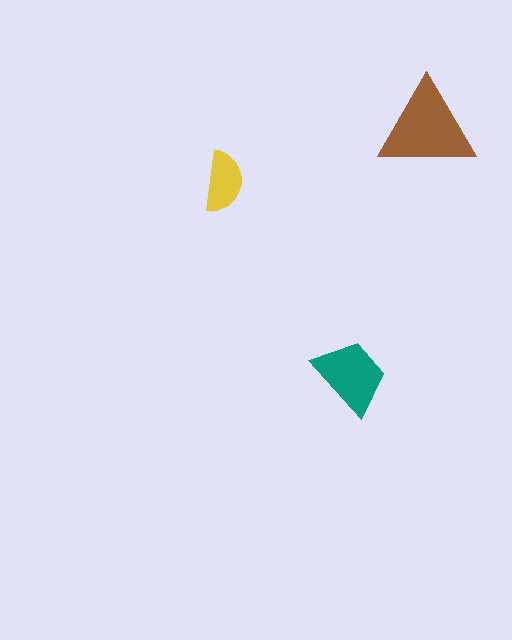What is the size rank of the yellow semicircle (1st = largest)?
3rd.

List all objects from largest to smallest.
The brown triangle, the teal trapezoid, the yellow semicircle.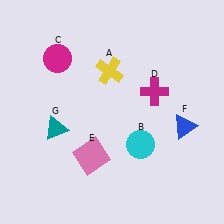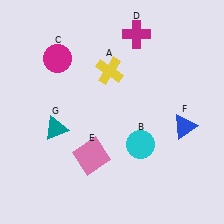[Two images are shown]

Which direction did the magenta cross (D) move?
The magenta cross (D) moved up.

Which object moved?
The magenta cross (D) moved up.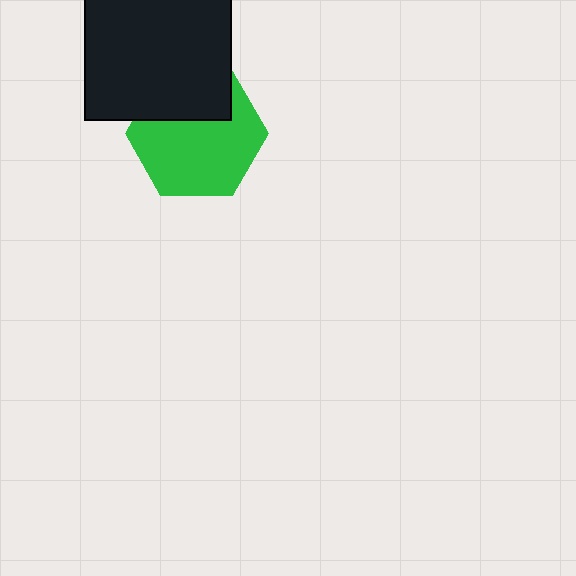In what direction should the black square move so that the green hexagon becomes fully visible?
The black square should move up. That is the shortest direction to clear the overlap and leave the green hexagon fully visible.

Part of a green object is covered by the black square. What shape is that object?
It is a hexagon.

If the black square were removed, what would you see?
You would see the complete green hexagon.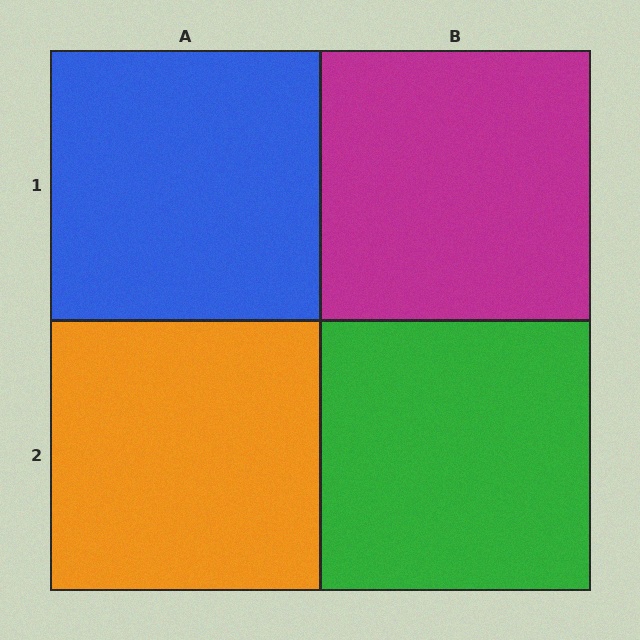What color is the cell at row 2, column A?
Orange.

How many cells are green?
1 cell is green.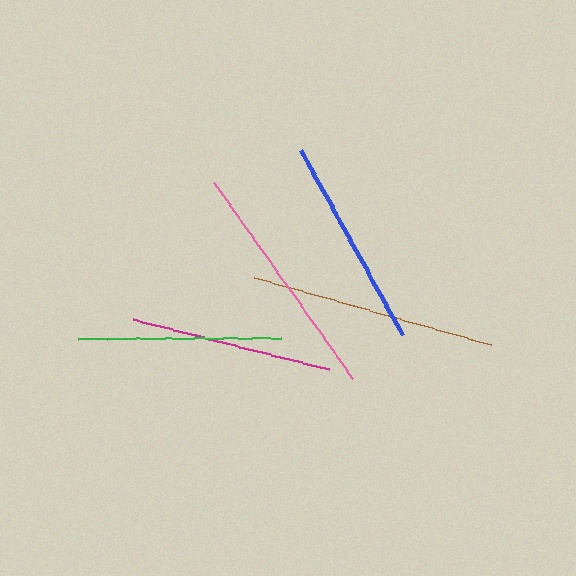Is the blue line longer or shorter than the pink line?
The pink line is longer than the blue line.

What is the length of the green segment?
The green segment is approximately 203 pixels long.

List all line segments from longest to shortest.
From longest to shortest: brown, pink, blue, green, magenta.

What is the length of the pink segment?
The pink segment is approximately 241 pixels long.